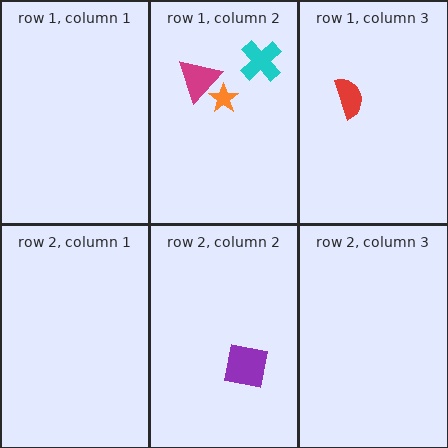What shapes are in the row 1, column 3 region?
The red semicircle.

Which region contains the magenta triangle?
The row 1, column 2 region.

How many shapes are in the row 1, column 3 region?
1.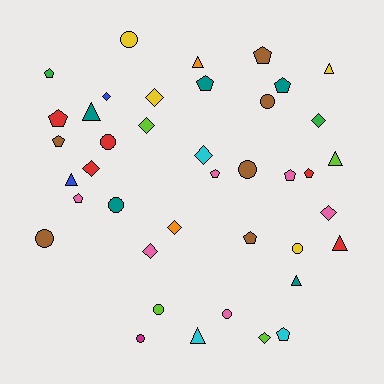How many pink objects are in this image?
There are 6 pink objects.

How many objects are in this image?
There are 40 objects.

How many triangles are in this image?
There are 8 triangles.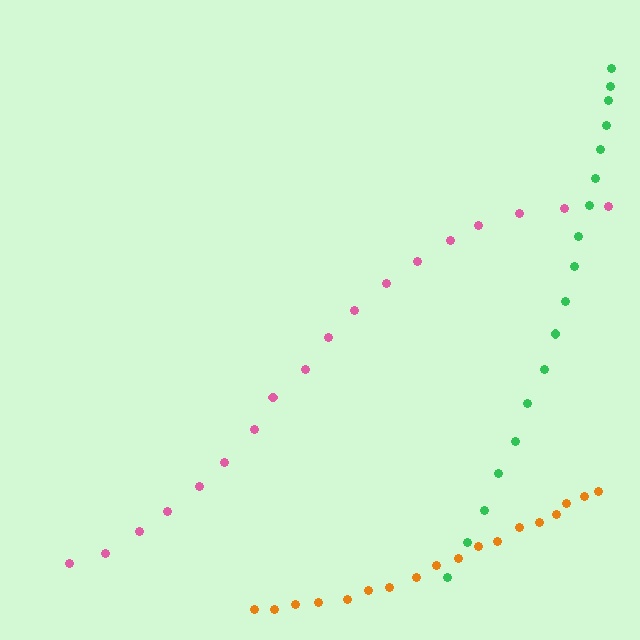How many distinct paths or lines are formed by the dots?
There are 3 distinct paths.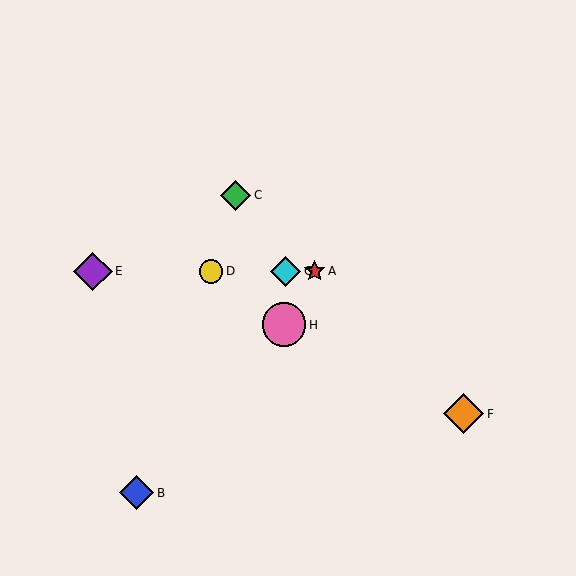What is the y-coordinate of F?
Object F is at y≈414.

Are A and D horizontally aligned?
Yes, both are at y≈271.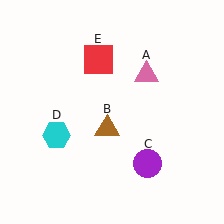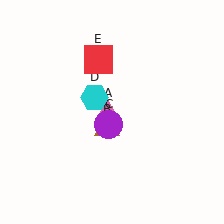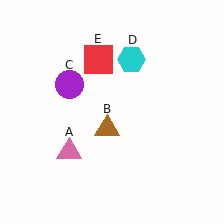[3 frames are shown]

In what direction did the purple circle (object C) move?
The purple circle (object C) moved up and to the left.